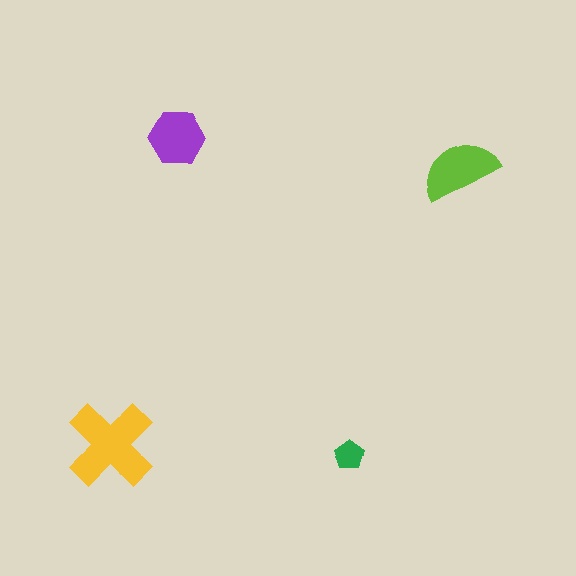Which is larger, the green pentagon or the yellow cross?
The yellow cross.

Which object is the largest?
The yellow cross.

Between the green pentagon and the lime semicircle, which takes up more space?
The lime semicircle.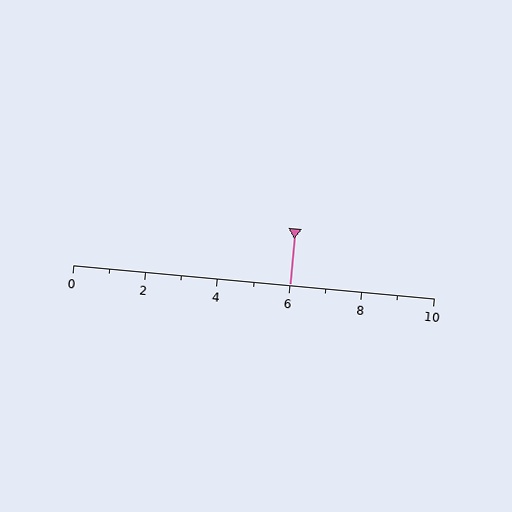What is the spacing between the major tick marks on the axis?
The major ticks are spaced 2 apart.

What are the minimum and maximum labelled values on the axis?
The axis runs from 0 to 10.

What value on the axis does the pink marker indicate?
The marker indicates approximately 6.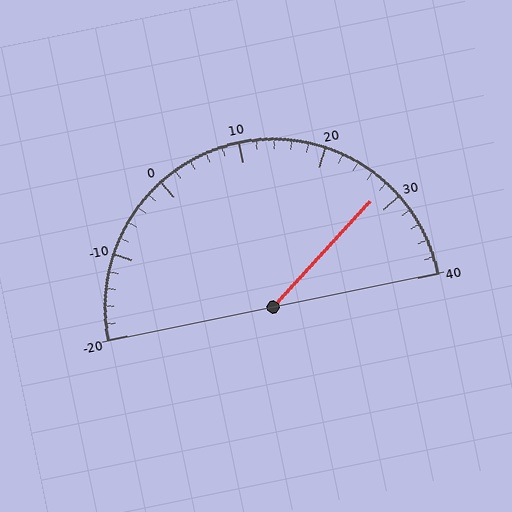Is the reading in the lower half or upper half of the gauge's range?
The reading is in the upper half of the range (-20 to 40).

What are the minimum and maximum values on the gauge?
The gauge ranges from -20 to 40.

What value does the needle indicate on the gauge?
The needle indicates approximately 28.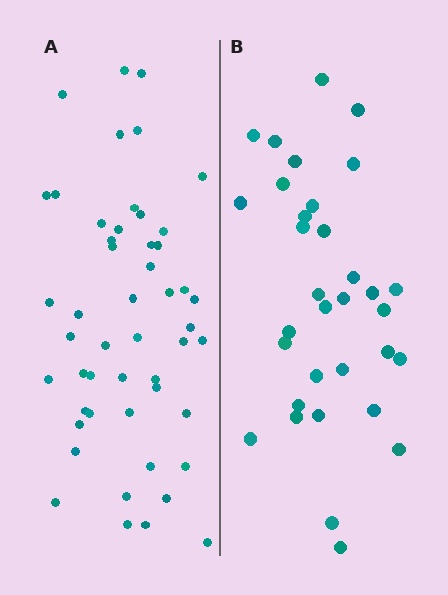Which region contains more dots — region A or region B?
Region A (the left region) has more dots.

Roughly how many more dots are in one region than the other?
Region A has approximately 15 more dots than region B.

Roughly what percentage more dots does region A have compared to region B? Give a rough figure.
About 50% more.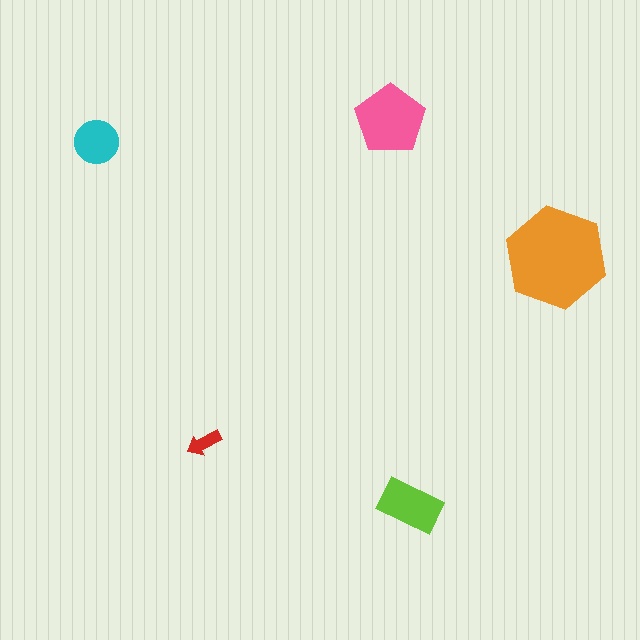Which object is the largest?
The orange hexagon.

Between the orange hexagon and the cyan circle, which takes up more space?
The orange hexagon.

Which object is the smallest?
The red arrow.